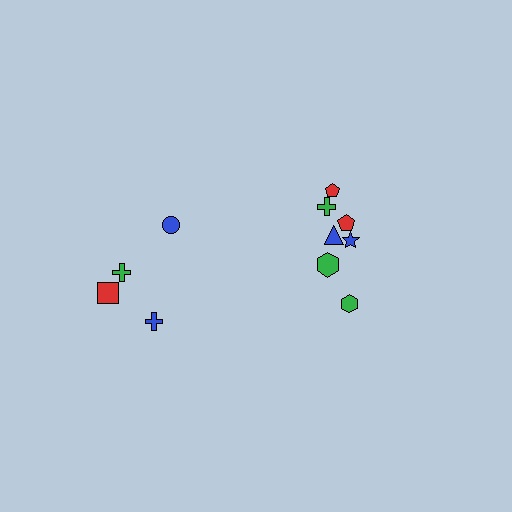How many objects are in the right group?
There are 7 objects.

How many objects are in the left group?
There are 4 objects.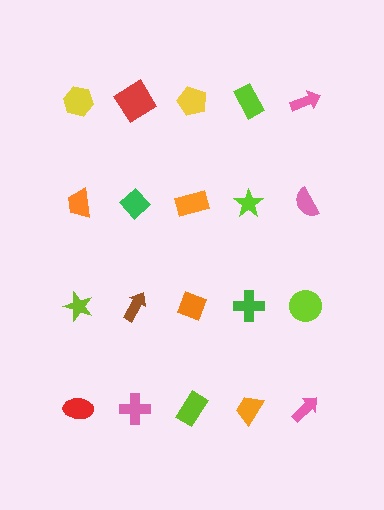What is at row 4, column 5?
A pink arrow.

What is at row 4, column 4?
An orange trapezoid.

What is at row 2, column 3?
An orange rectangle.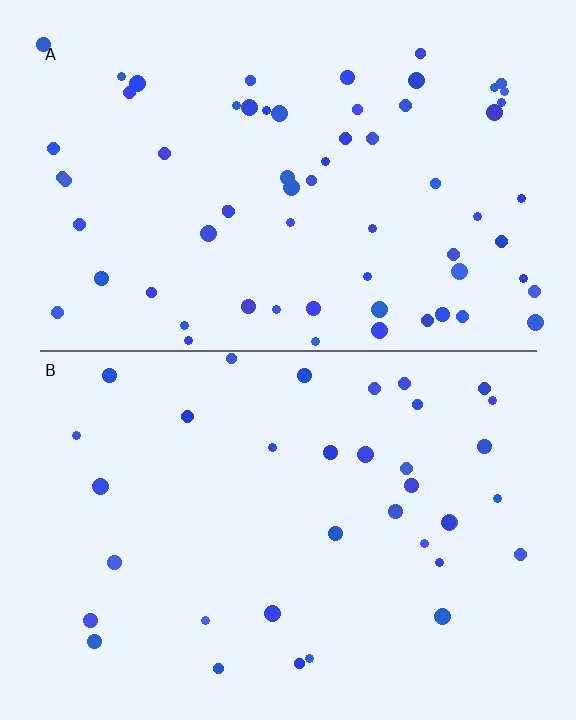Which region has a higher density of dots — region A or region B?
A (the top).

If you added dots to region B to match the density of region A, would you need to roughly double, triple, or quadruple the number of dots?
Approximately double.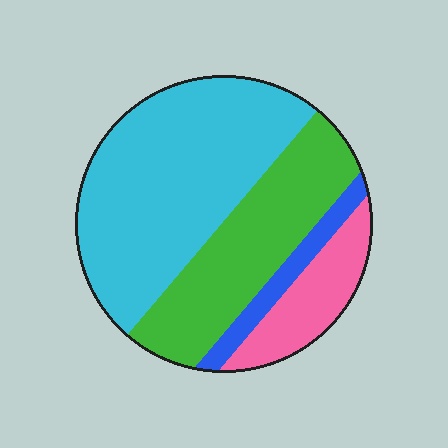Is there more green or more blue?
Green.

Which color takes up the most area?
Cyan, at roughly 50%.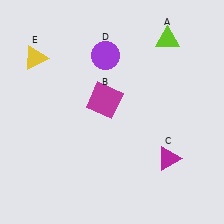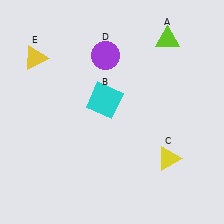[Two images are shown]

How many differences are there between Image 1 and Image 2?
There are 2 differences between the two images.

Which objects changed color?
B changed from magenta to cyan. C changed from magenta to yellow.